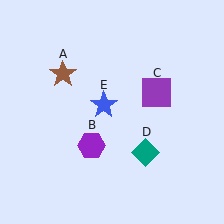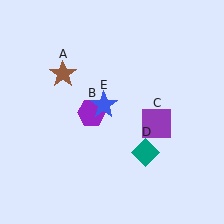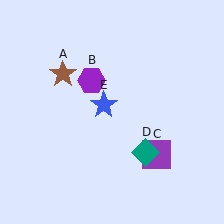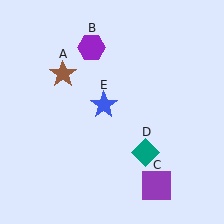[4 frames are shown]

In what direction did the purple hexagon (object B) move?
The purple hexagon (object B) moved up.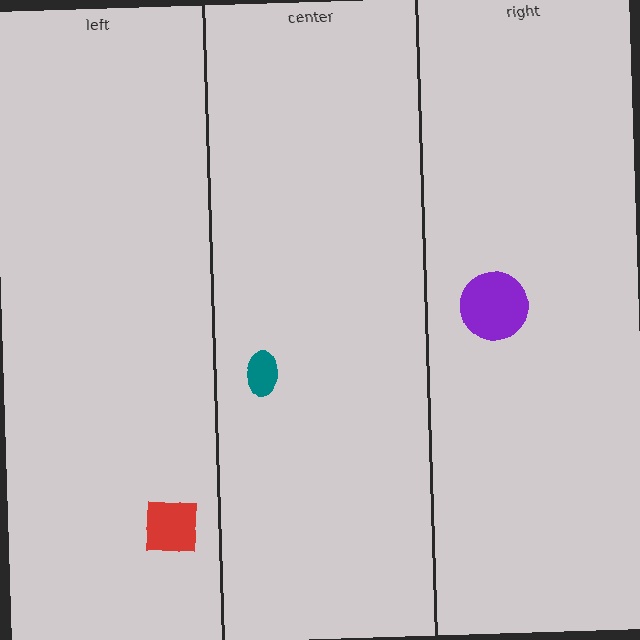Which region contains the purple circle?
The right region.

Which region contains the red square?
The left region.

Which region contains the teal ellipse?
The center region.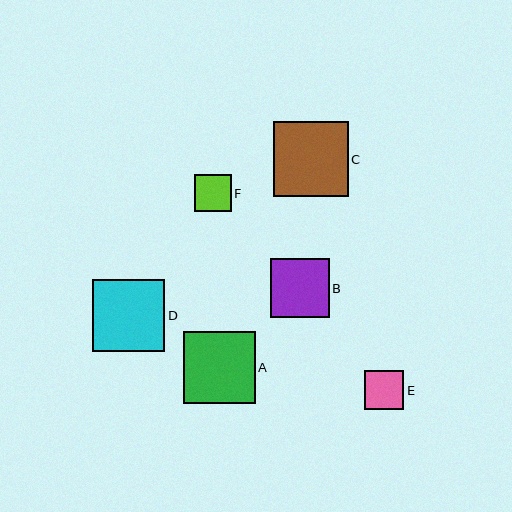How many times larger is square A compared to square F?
Square A is approximately 1.9 times the size of square F.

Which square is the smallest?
Square F is the smallest with a size of approximately 37 pixels.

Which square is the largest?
Square C is the largest with a size of approximately 75 pixels.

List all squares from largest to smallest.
From largest to smallest: C, D, A, B, E, F.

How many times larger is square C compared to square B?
Square C is approximately 1.3 times the size of square B.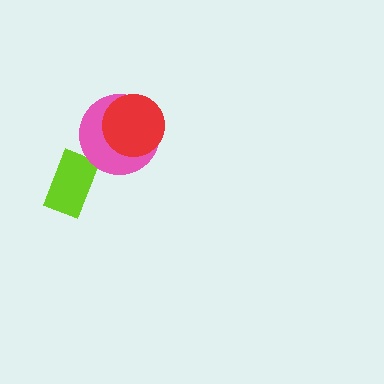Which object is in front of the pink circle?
The red circle is in front of the pink circle.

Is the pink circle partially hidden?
Yes, it is partially covered by another shape.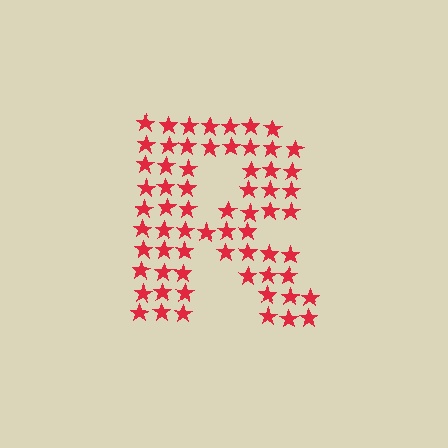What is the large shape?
The large shape is the letter R.